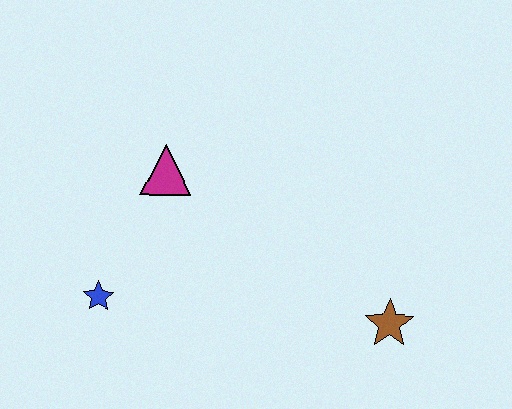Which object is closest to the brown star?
The magenta triangle is closest to the brown star.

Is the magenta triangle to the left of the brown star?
Yes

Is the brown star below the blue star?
Yes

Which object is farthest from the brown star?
The blue star is farthest from the brown star.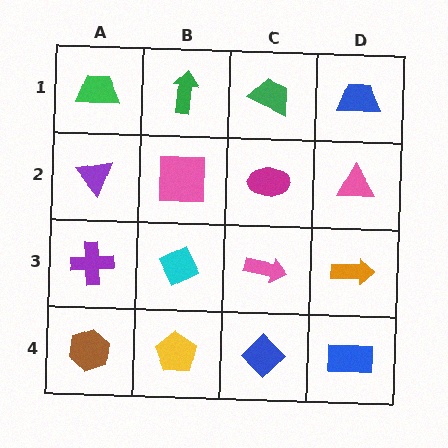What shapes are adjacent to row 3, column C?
A magenta ellipse (row 2, column C), a blue diamond (row 4, column C), a cyan diamond (row 3, column B), an orange arrow (row 3, column D).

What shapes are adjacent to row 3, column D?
A pink triangle (row 2, column D), a blue rectangle (row 4, column D), a pink arrow (row 3, column C).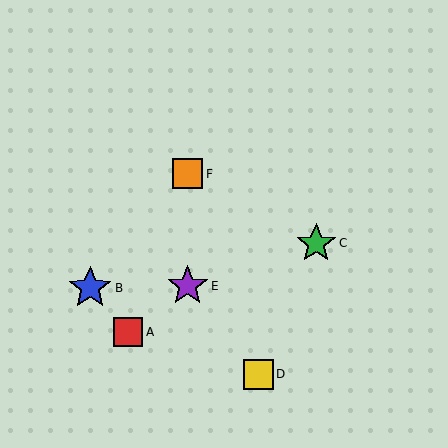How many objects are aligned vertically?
2 objects (E, F) are aligned vertically.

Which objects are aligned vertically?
Objects E, F are aligned vertically.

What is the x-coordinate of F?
Object F is at x≈188.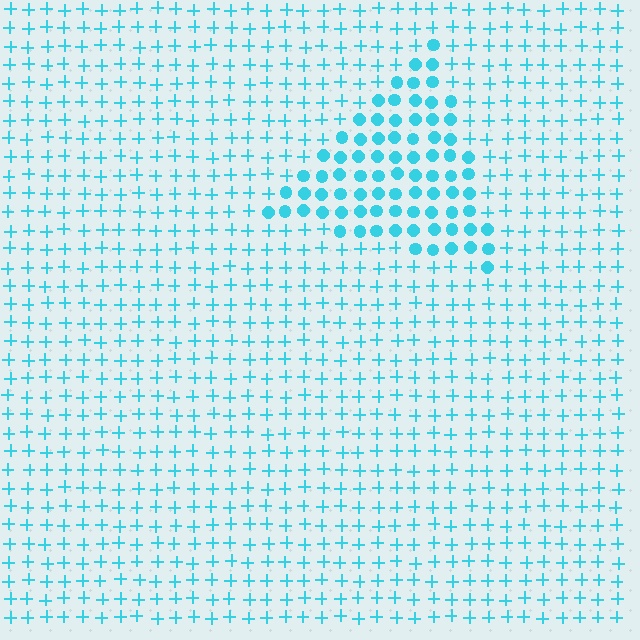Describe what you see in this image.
The image is filled with small cyan elements arranged in a uniform grid. A triangle-shaped region contains circles, while the surrounding area contains plus signs. The boundary is defined purely by the change in element shape.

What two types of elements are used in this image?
The image uses circles inside the triangle region and plus signs outside it.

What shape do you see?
I see a triangle.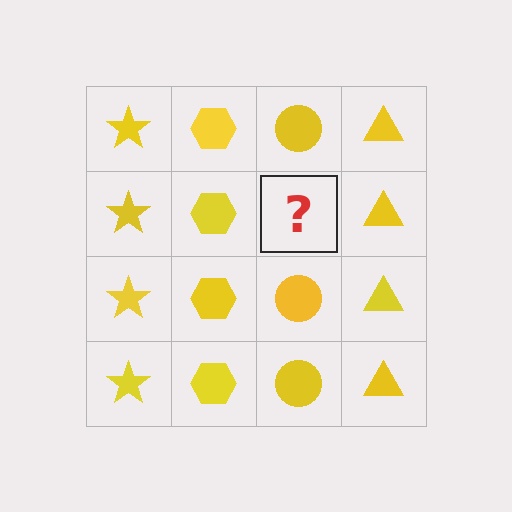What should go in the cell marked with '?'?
The missing cell should contain a yellow circle.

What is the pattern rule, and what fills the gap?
The rule is that each column has a consistent shape. The gap should be filled with a yellow circle.